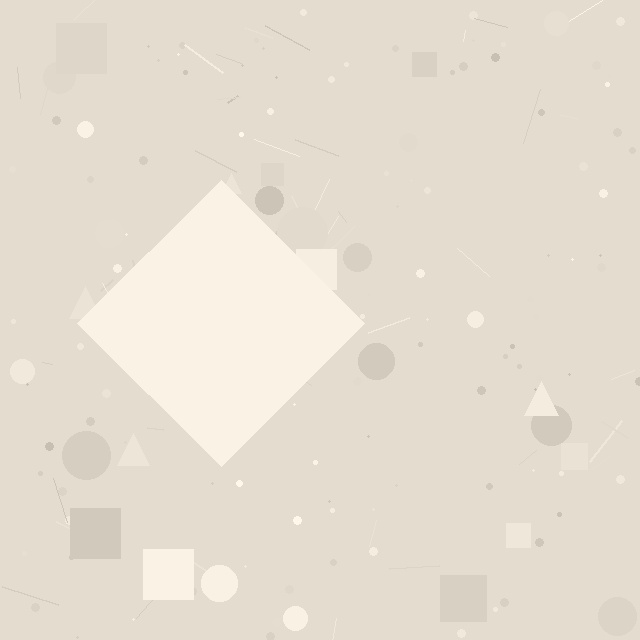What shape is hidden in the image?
A diamond is hidden in the image.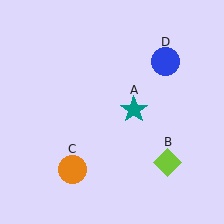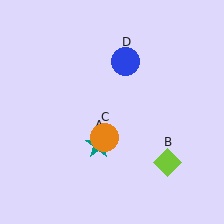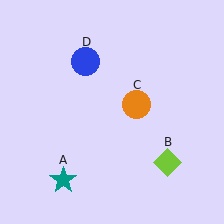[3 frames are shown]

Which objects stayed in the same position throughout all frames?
Lime diamond (object B) remained stationary.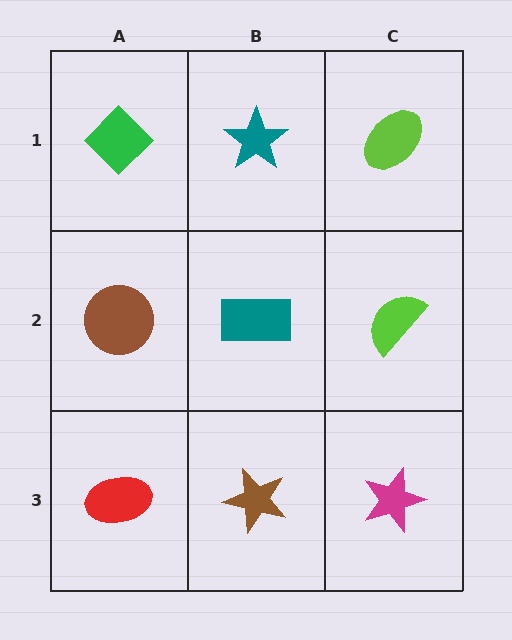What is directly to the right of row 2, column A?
A teal rectangle.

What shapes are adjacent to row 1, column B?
A teal rectangle (row 2, column B), a green diamond (row 1, column A), a lime ellipse (row 1, column C).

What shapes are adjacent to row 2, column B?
A teal star (row 1, column B), a brown star (row 3, column B), a brown circle (row 2, column A), a lime semicircle (row 2, column C).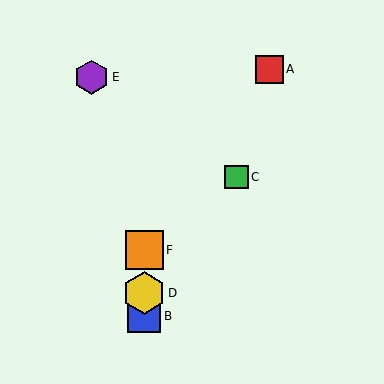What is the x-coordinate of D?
Object D is at x≈144.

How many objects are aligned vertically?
3 objects (B, D, F) are aligned vertically.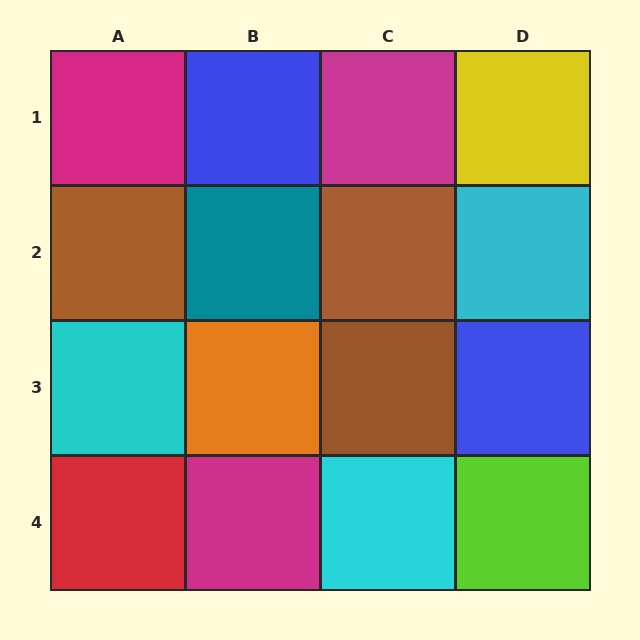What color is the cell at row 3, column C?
Brown.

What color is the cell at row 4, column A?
Red.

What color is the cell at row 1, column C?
Magenta.